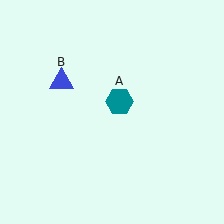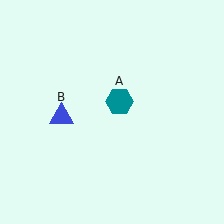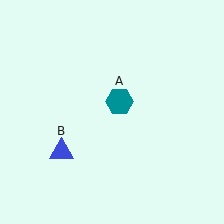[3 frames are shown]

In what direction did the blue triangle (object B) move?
The blue triangle (object B) moved down.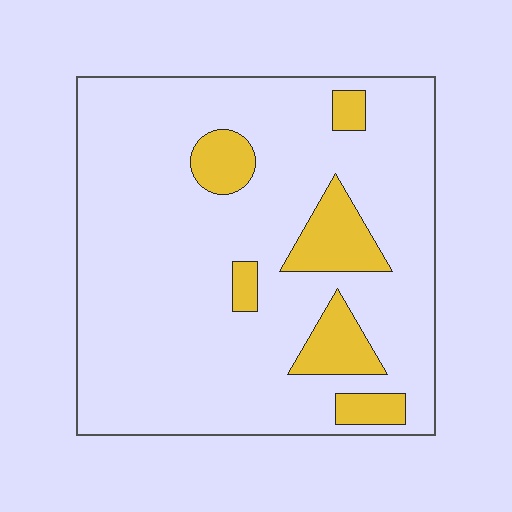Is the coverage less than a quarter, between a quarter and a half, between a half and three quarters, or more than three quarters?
Less than a quarter.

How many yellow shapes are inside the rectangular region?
6.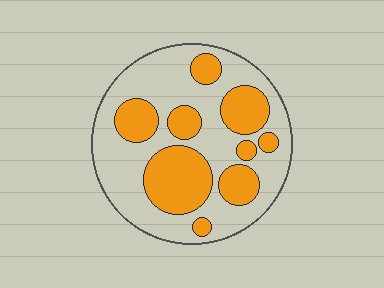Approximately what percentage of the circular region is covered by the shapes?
Approximately 35%.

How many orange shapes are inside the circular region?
9.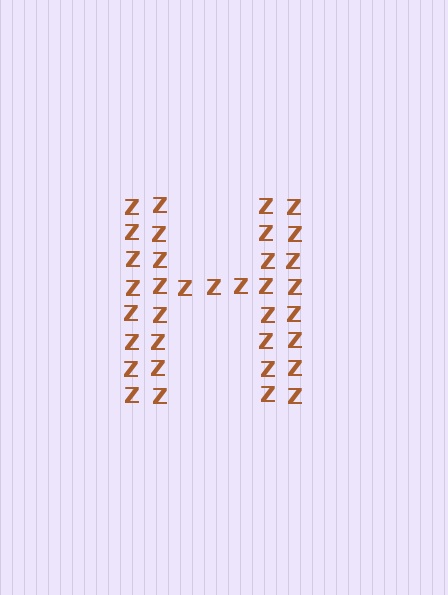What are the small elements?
The small elements are letter Z's.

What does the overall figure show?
The overall figure shows the letter H.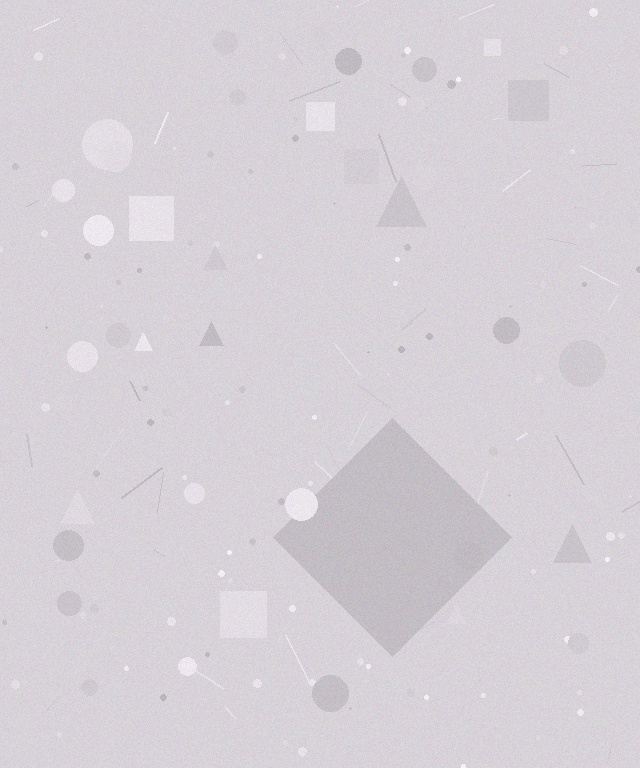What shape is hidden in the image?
A diamond is hidden in the image.